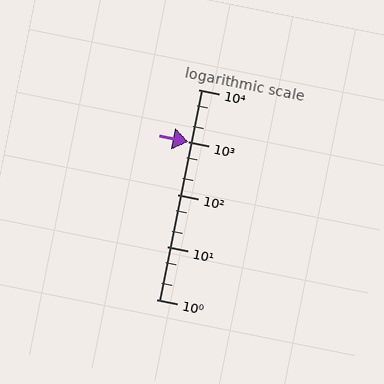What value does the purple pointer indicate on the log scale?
The pointer indicates approximately 990.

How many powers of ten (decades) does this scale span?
The scale spans 4 decades, from 1 to 10000.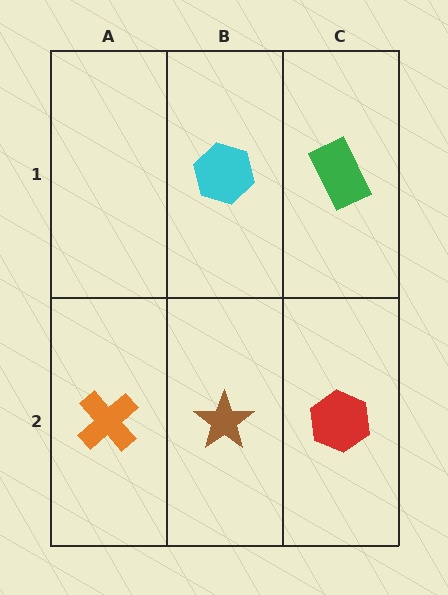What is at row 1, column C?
A green rectangle.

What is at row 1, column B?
A cyan hexagon.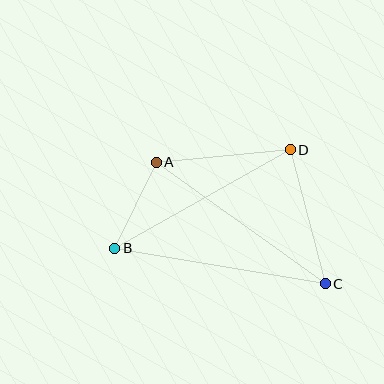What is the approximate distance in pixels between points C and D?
The distance between C and D is approximately 139 pixels.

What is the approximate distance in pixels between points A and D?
The distance between A and D is approximately 134 pixels.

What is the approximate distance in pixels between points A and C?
The distance between A and C is approximately 208 pixels.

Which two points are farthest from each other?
Points B and C are farthest from each other.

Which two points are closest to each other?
Points A and B are closest to each other.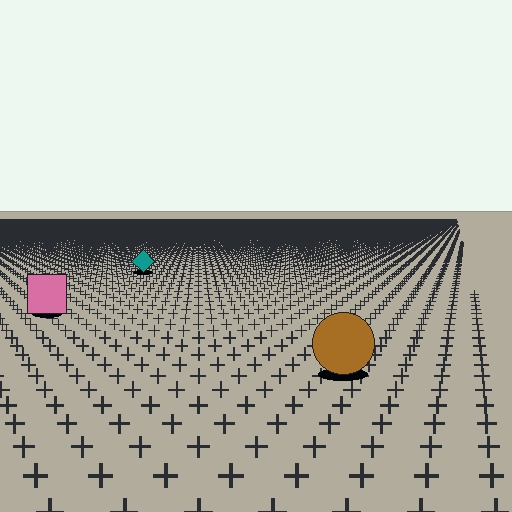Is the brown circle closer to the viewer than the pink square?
Yes. The brown circle is closer — you can tell from the texture gradient: the ground texture is coarser near it.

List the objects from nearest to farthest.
From nearest to farthest: the brown circle, the pink square, the teal diamond.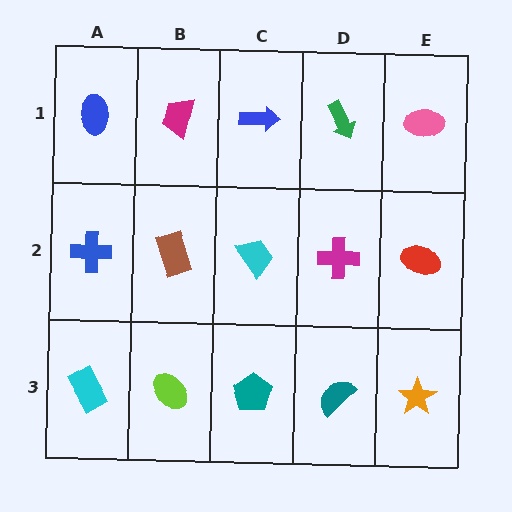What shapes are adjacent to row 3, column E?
A red ellipse (row 2, column E), a teal semicircle (row 3, column D).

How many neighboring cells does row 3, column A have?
2.